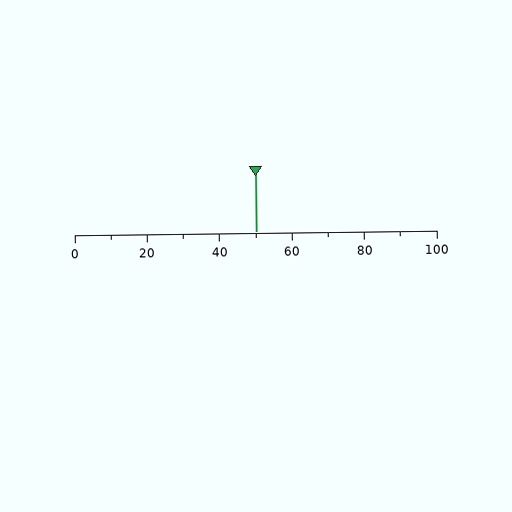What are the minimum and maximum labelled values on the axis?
The axis runs from 0 to 100.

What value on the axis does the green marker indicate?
The marker indicates approximately 50.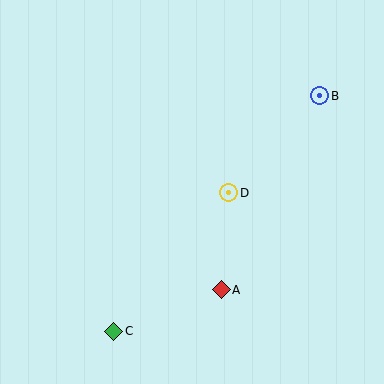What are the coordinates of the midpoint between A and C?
The midpoint between A and C is at (167, 311).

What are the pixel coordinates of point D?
Point D is at (228, 193).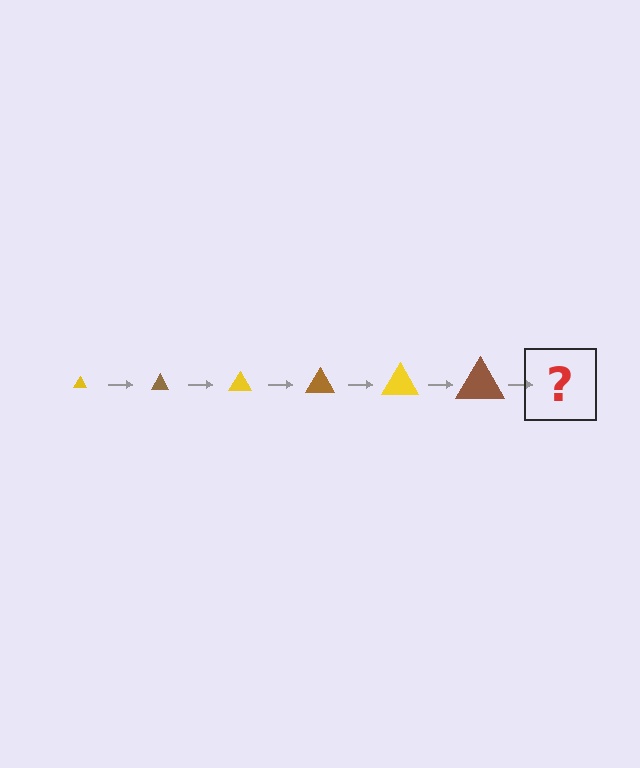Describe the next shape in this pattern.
It should be a yellow triangle, larger than the previous one.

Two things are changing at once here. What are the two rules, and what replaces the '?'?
The two rules are that the triangle grows larger each step and the color cycles through yellow and brown. The '?' should be a yellow triangle, larger than the previous one.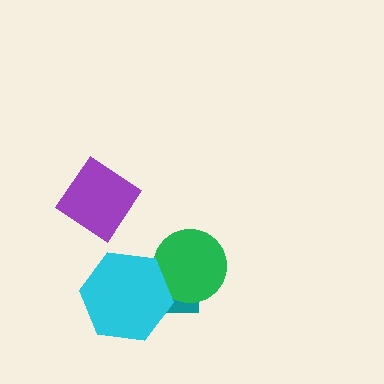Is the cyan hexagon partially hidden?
No, no other shape covers it.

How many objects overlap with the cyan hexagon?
2 objects overlap with the cyan hexagon.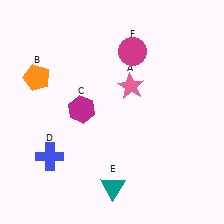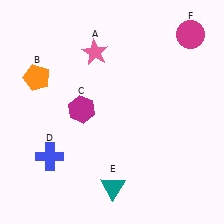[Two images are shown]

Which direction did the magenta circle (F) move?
The magenta circle (F) moved right.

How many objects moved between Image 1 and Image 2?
2 objects moved between the two images.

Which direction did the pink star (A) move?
The pink star (A) moved left.